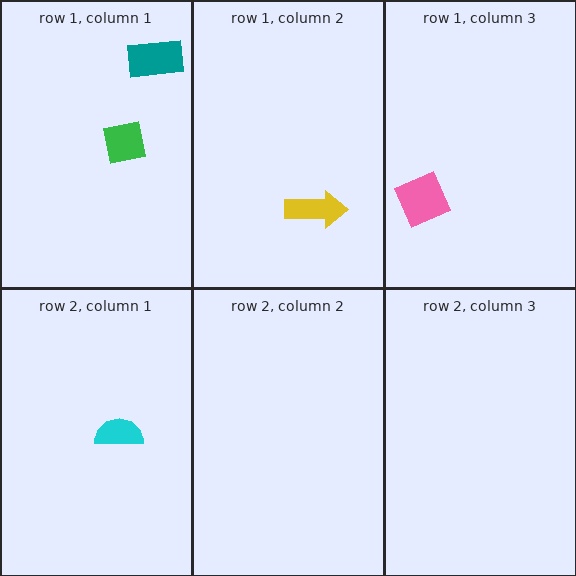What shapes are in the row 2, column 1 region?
The cyan semicircle.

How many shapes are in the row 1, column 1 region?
2.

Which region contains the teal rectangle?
The row 1, column 1 region.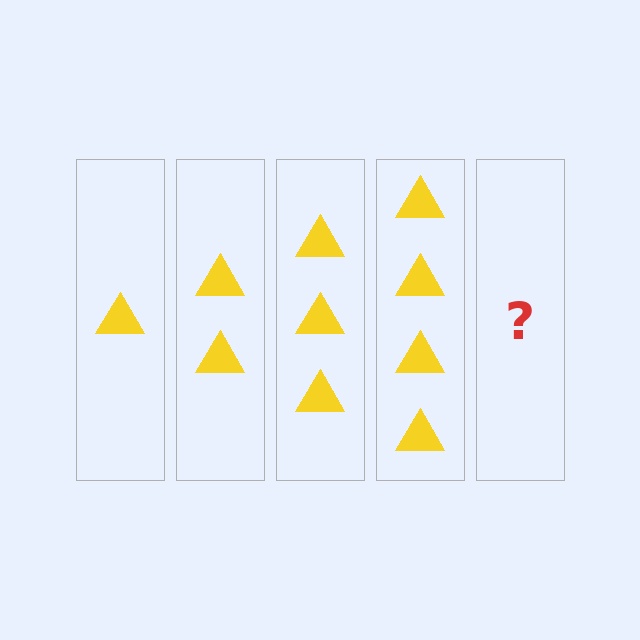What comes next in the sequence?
The next element should be 5 triangles.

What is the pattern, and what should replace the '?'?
The pattern is that each step adds one more triangle. The '?' should be 5 triangles.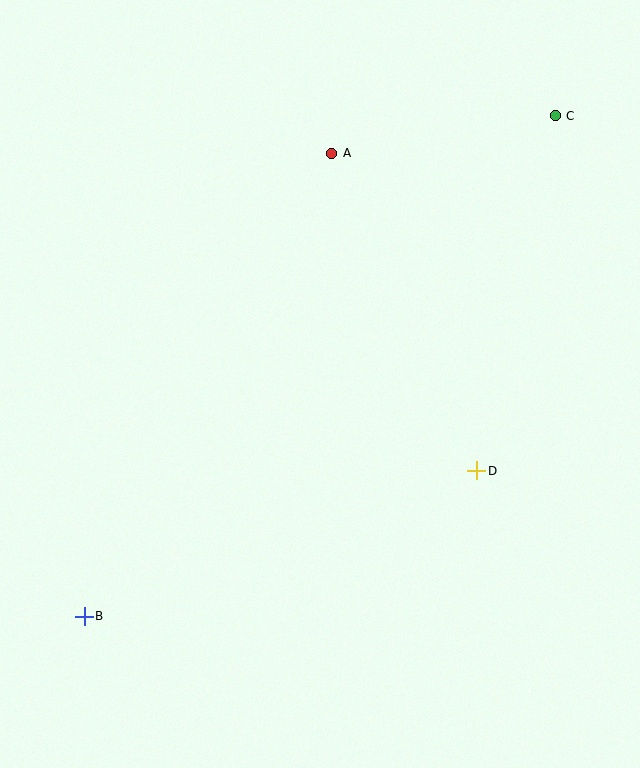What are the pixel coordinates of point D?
Point D is at (477, 471).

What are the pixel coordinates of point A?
Point A is at (332, 153).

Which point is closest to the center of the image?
Point D at (477, 471) is closest to the center.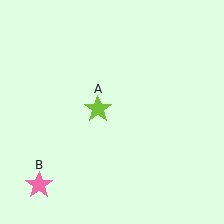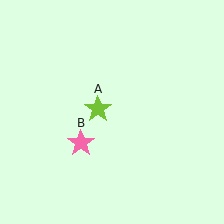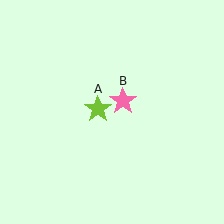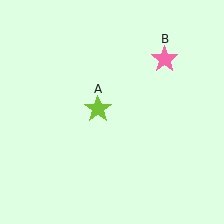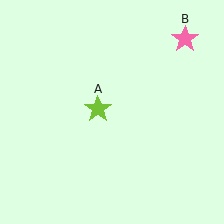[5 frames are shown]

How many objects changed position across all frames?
1 object changed position: pink star (object B).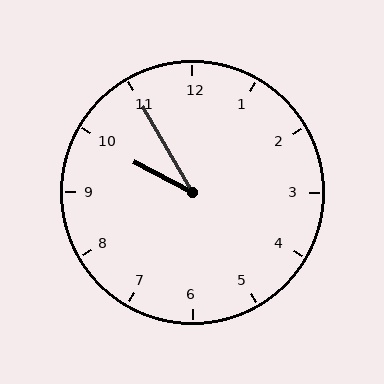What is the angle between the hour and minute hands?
Approximately 32 degrees.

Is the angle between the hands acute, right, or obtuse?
It is acute.